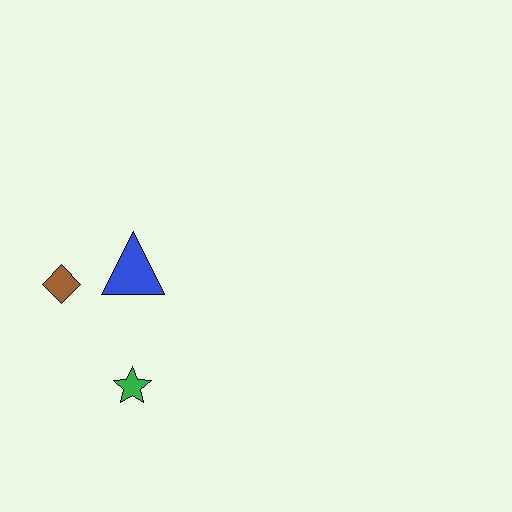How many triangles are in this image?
There is 1 triangle.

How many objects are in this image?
There are 3 objects.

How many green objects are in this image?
There is 1 green object.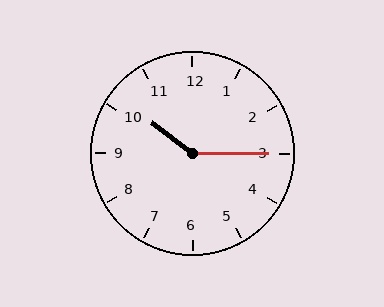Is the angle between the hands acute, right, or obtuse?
It is obtuse.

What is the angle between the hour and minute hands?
Approximately 142 degrees.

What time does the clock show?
10:15.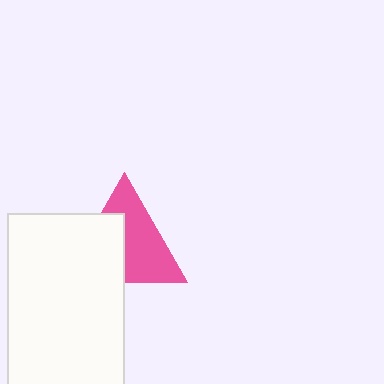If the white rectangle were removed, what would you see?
You would see the complete pink triangle.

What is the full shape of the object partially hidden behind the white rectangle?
The partially hidden object is a pink triangle.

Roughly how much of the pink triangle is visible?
About half of it is visible (roughly 56%).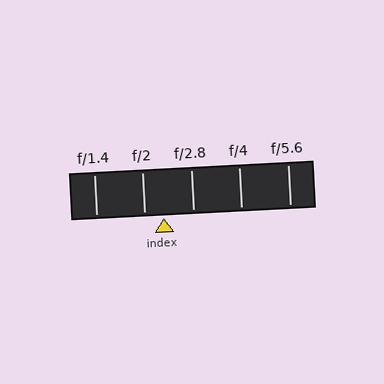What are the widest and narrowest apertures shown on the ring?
The widest aperture shown is f/1.4 and the narrowest is f/5.6.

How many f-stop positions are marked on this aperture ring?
There are 5 f-stop positions marked.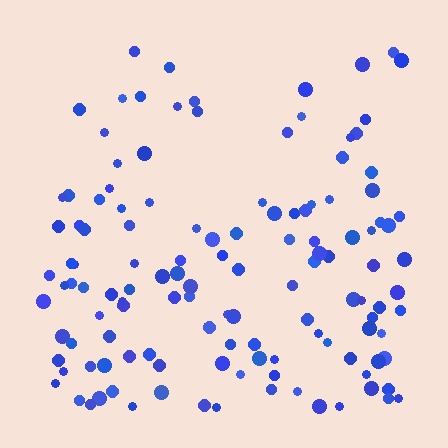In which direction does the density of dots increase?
From top to bottom, with the bottom side densest.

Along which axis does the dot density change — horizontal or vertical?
Vertical.